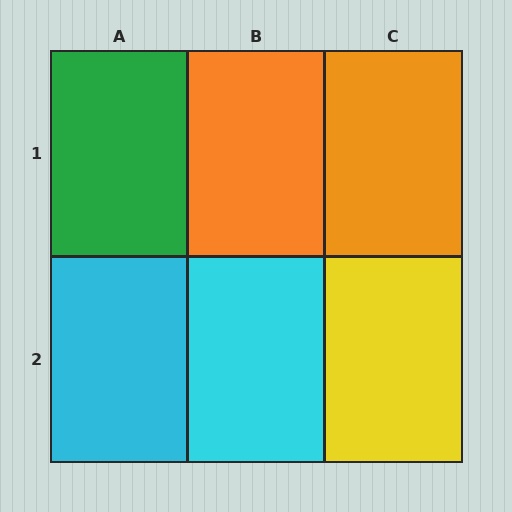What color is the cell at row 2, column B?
Cyan.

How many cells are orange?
2 cells are orange.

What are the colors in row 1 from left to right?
Green, orange, orange.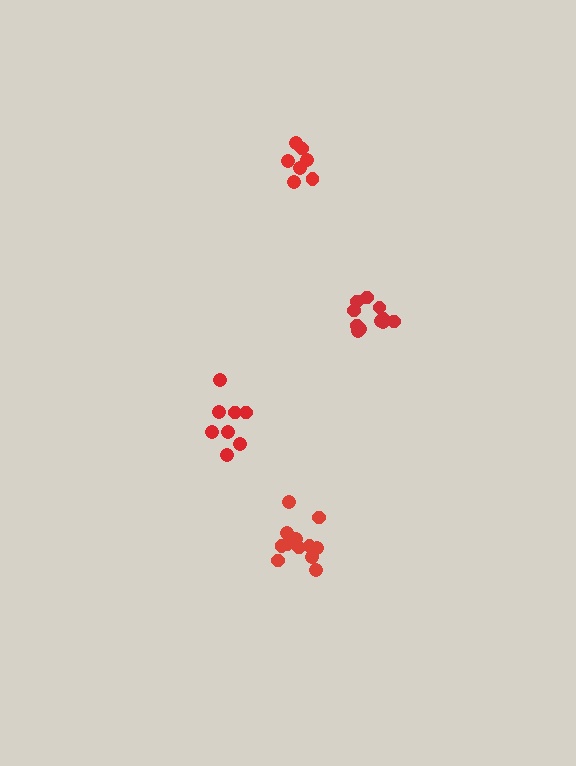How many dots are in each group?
Group 1: 8 dots, Group 2: 7 dots, Group 3: 11 dots, Group 4: 12 dots (38 total).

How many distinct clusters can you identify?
There are 4 distinct clusters.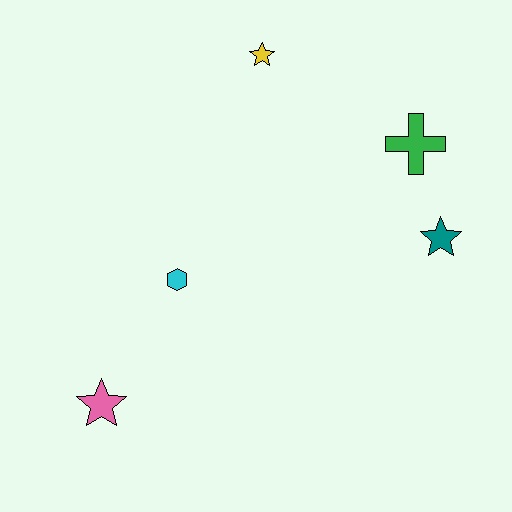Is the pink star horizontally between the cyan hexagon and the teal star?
No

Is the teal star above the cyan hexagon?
Yes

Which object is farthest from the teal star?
The pink star is farthest from the teal star.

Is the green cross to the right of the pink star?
Yes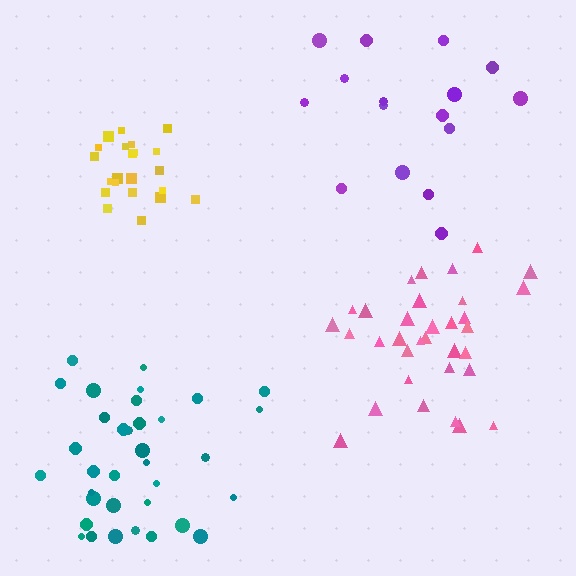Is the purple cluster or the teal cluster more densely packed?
Teal.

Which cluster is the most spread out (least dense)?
Purple.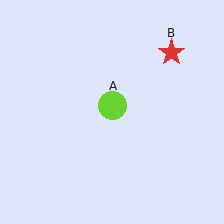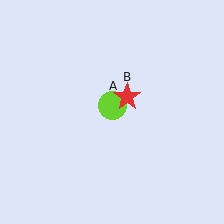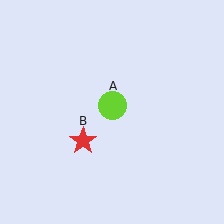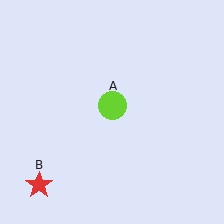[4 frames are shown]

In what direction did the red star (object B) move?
The red star (object B) moved down and to the left.